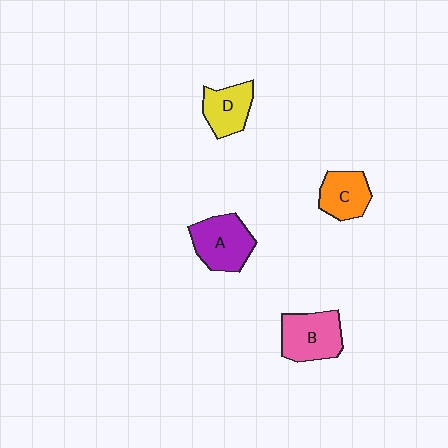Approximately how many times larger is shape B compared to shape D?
Approximately 1.3 times.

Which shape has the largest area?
Shape A (purple).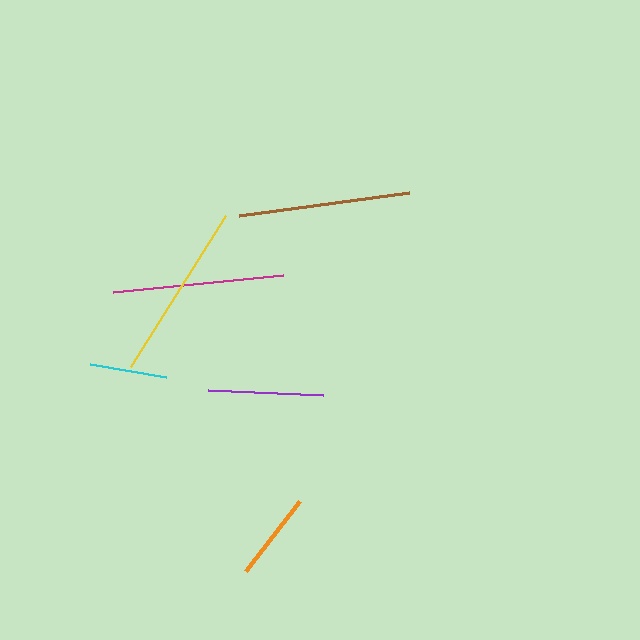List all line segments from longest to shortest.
From longest to shortest: yellow, brown, magenta, purple, orange, cyan.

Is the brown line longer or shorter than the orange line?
The brown line is longer than the orange line.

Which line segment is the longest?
The yellow line is the longest at approximately 178 pixels.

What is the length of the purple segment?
The purple segment is approximately 115 pixels long.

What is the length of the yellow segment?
The yellow segment is approximately 178 pixels long.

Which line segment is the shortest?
The cyan line is the shortest at approximately 78 pixels.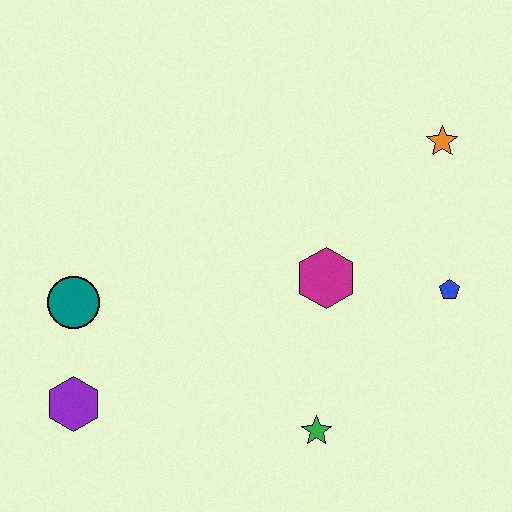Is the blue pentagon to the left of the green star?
No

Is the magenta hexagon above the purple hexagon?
Yes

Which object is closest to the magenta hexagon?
The blue pentagon is closest to the magenta hexagon.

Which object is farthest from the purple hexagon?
The orange star is farthest from the purple hexagon.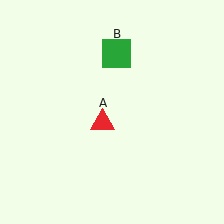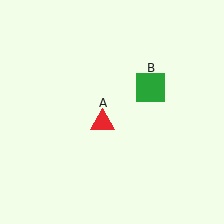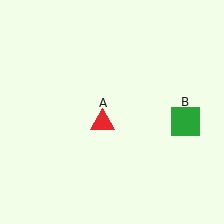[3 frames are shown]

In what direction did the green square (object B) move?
The green square (object B) moved down and to the right.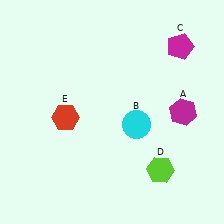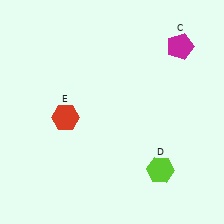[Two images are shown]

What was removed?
The cyan circle (B), the magenta hexagon (A) were removed in Image 2.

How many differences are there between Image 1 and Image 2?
There are 2 differences between the two images.